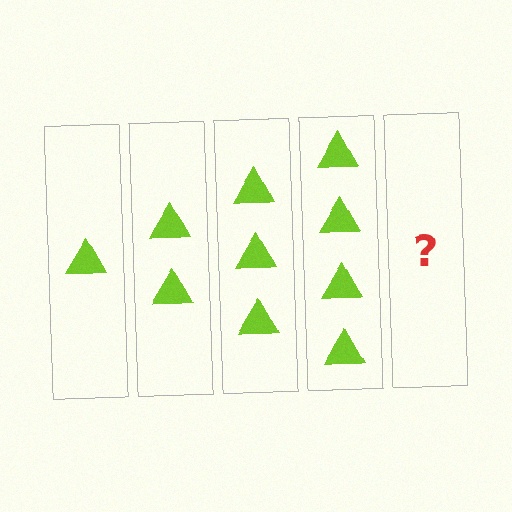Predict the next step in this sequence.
The next step is 5 triangles.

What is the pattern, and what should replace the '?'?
The pattern is that each step adds one more triangle. The '?' should be 5 triangles.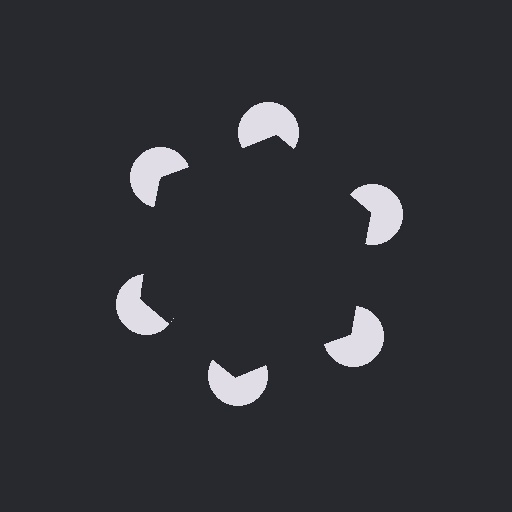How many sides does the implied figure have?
6 sides.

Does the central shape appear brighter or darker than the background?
It typically appears slightly darker than the background, even though no actual brightness change is drawn.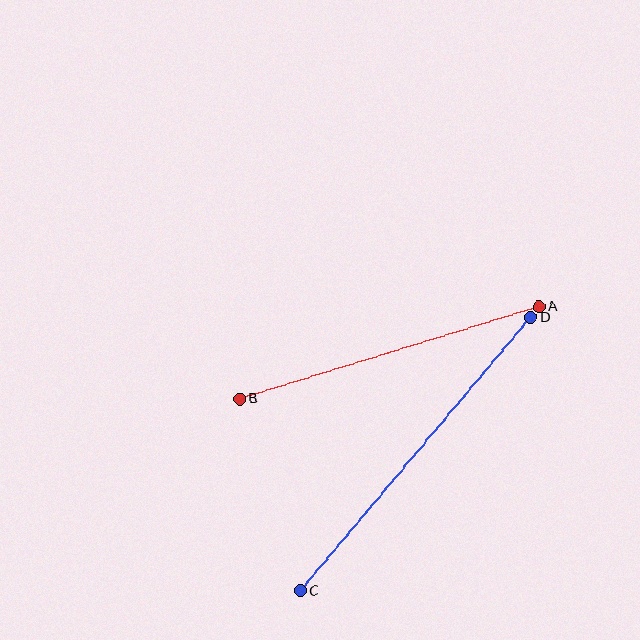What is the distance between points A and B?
The distance is approximately 313 pixels.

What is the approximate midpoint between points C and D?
The midpoint is at approximately (415, 454) pixels.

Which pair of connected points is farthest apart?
Points C and D are farthest apart.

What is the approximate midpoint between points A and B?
The midpoint is at approximately (389, 353) pixels.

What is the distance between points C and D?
The distance is approximately 358 pixels.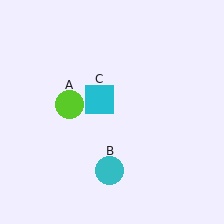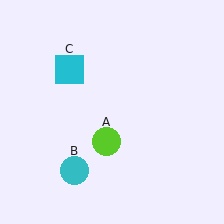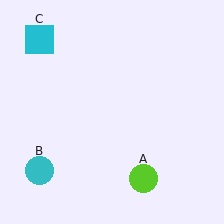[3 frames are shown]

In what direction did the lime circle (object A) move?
The lime circle (object A) moved down and to the right.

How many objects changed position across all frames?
3 objects changed position: lime circle (object A), cyan circle (object B), cyan square (object C).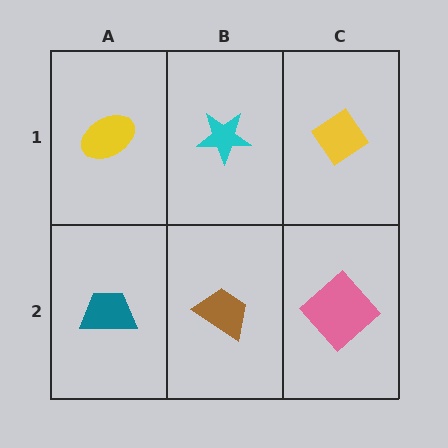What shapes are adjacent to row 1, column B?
A brown trapezoid (row 2, column B), a yellow ellipse (row 1, column A), a yellow diamond (row 1, column C).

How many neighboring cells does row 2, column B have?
3.